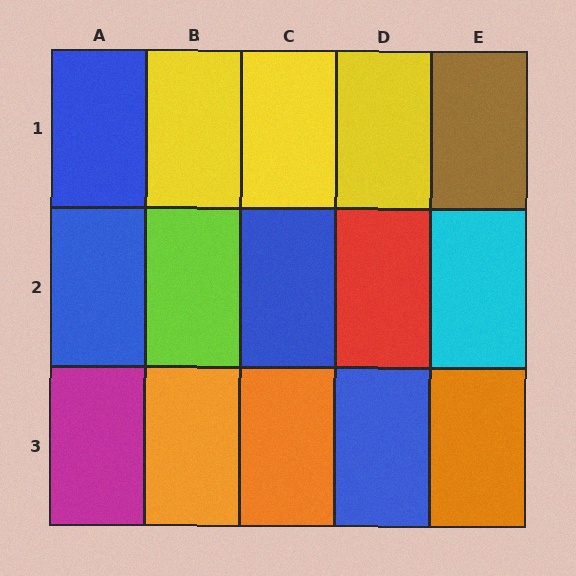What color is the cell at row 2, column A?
Blue.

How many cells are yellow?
3 cells are yellow.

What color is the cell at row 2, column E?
Cyan.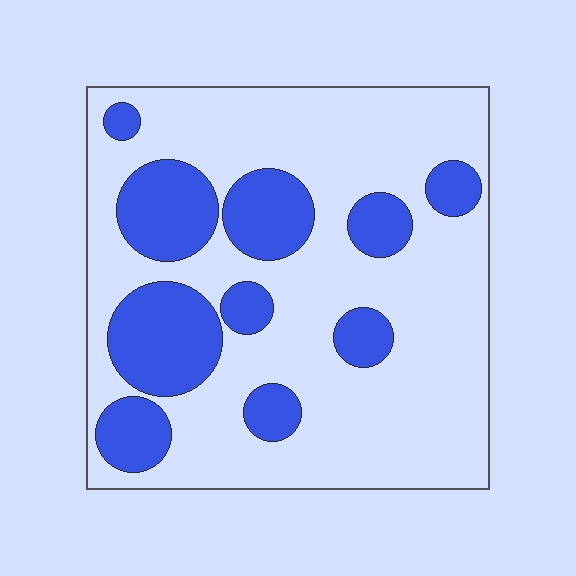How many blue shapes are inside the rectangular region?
10.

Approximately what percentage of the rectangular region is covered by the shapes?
Approximately 30%.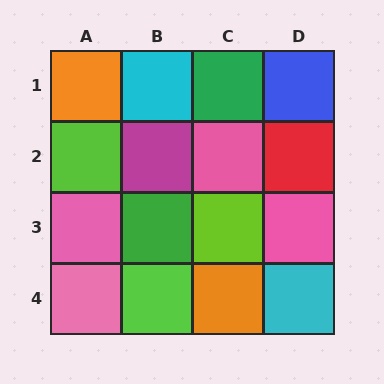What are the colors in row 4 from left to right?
Pink, lime, orange, cyan.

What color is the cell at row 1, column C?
Green.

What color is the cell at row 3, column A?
Pink.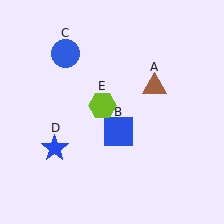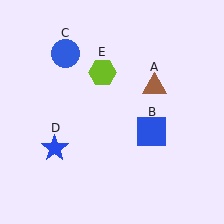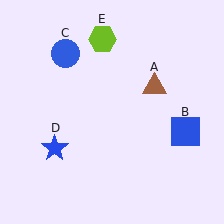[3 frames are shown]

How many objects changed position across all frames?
2 objects changed position: blue square (object B), lime hexagon (object E).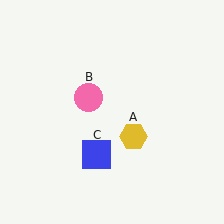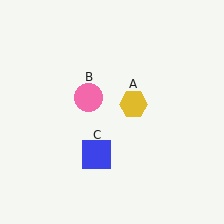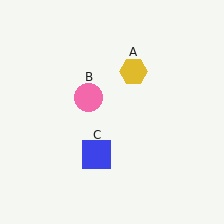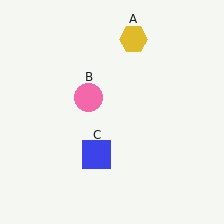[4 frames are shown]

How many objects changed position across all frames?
1 object changed position: yellow hexagon (object A).